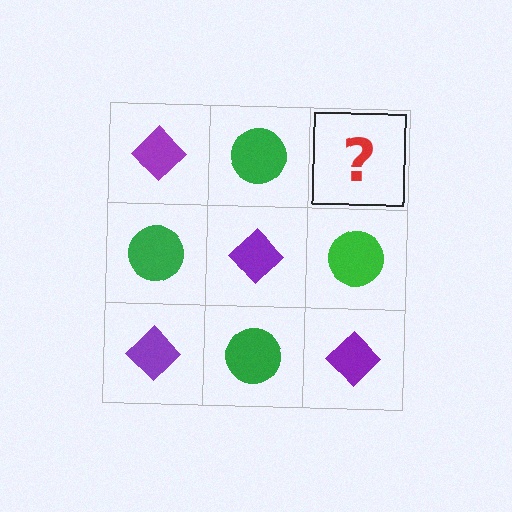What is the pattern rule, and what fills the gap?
The rule is that it alternates purple diamond and green circle in a checkerboard pattern. The gap should be filled with a purple diamond.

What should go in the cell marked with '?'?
The missing cell should contain a purple diamond.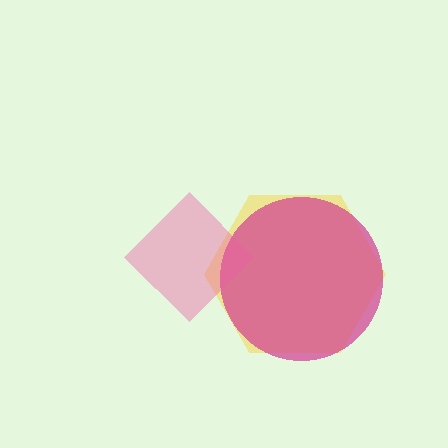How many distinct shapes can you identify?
There are 3 distinct shapes: a yellow hexagon, a magenta circle, a pink diamond.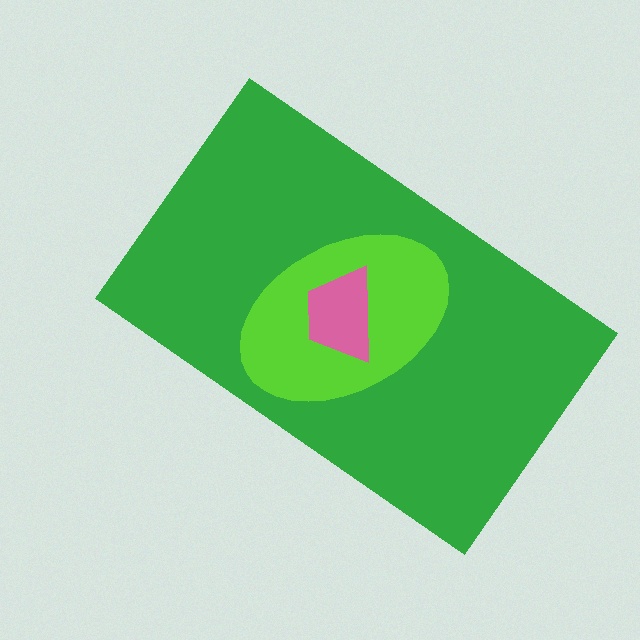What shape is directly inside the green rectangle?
The lime ellipse.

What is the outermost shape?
The green rectangle.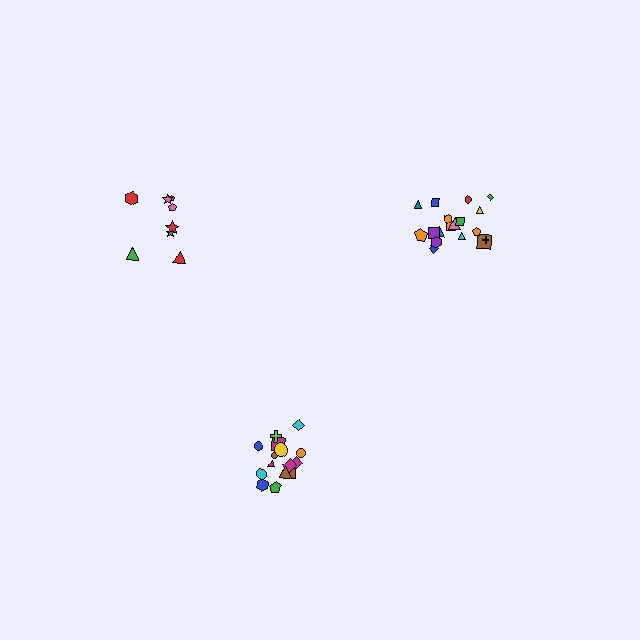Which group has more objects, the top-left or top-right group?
The top-right group.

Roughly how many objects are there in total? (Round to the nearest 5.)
Roughly 40 objects in total.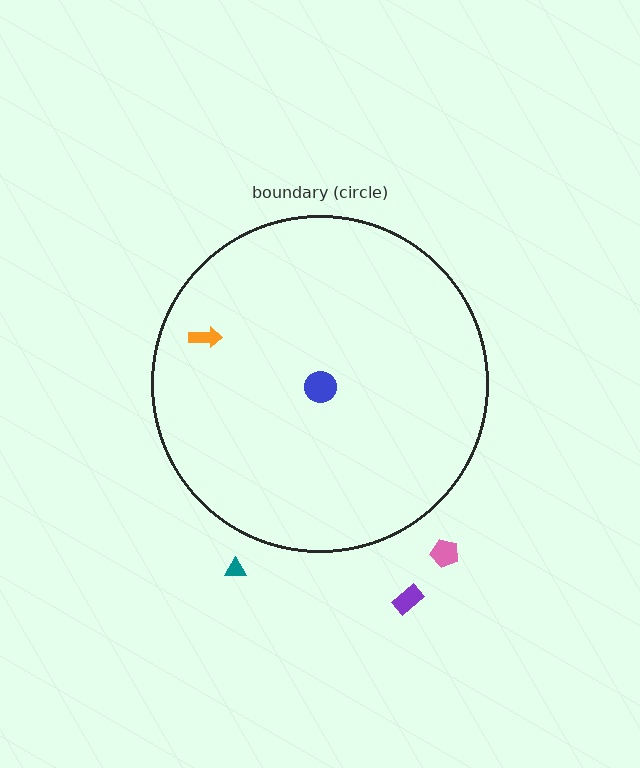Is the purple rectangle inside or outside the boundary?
Outside.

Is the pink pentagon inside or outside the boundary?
Outside.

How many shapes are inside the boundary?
2 inside, 3 outside.